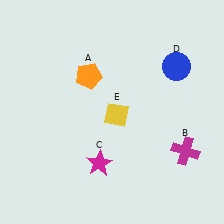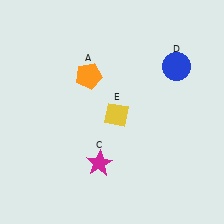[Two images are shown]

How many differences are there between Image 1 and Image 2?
There is 1 difference between the two images.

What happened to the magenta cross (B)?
The magenta cross (B) was removed in Image 2. It was in the bottom-right area of Image 1.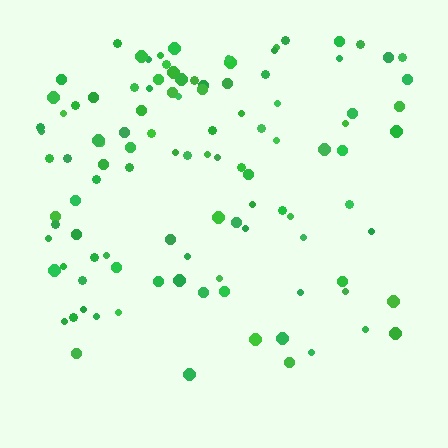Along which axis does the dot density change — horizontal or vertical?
Vertical.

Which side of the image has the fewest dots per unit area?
The bottom.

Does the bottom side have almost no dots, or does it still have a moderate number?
Still a moderate number, just noticeably fewer than the top.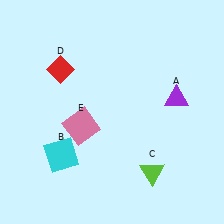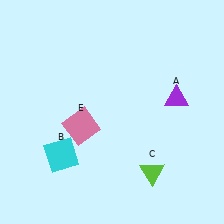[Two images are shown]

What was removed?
The red diamond (D) was removed in Image 2.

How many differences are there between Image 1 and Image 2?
There is 1 difference between the two images.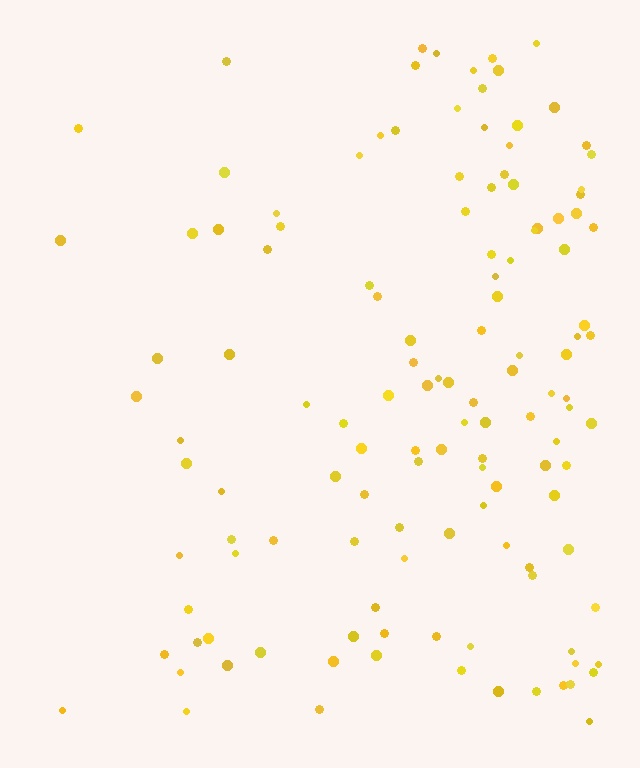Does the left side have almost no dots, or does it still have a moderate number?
Still a moderate number, just noticeably fewer than the right.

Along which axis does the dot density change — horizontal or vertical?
Horizontal.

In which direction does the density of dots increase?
From left to right, with the right side densest.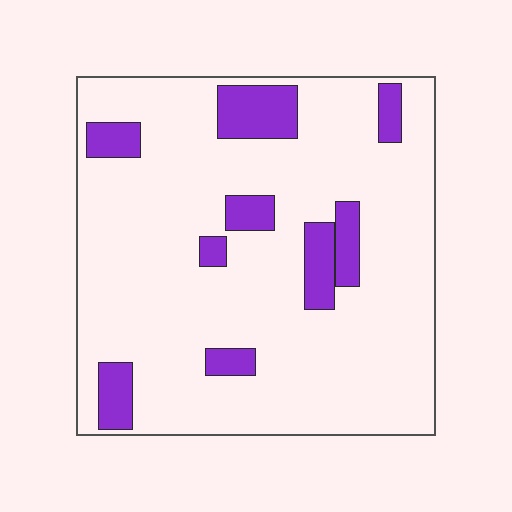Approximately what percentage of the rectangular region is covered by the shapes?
Approximately 15%.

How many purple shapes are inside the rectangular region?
9.